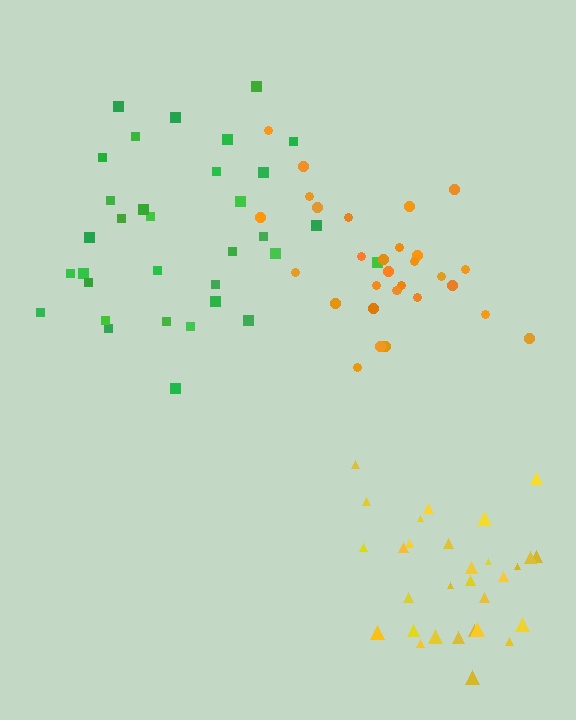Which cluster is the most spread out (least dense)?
Yellow.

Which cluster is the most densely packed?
Orange.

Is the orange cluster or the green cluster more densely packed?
Orange.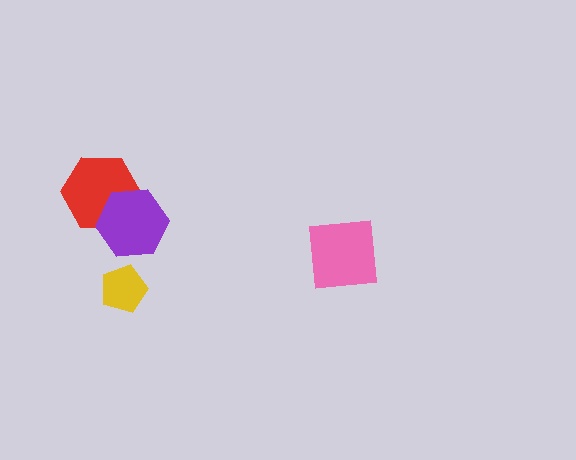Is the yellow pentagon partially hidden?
No, no other shape covers it.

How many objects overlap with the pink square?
0 objects overlap with the pink square.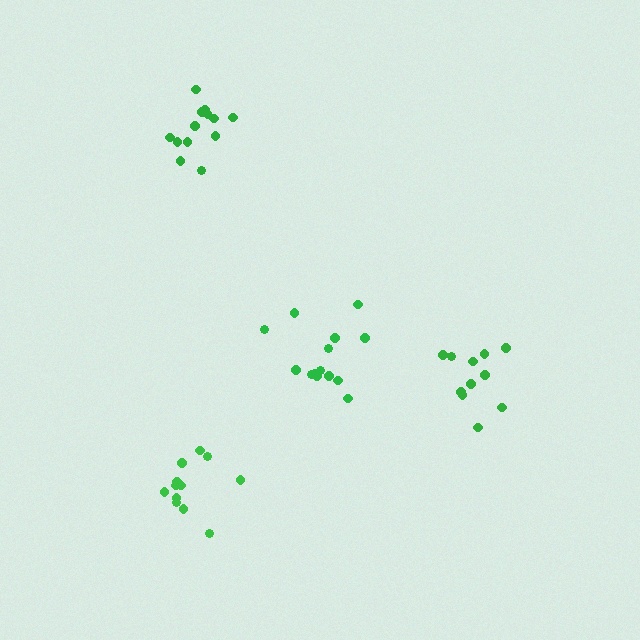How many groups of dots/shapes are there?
There are 4 groups.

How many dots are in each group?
Group 1: 13 dots, Group 2: 12 dots, Group 3: 14 dots, Group 4: 11 dots (50 total).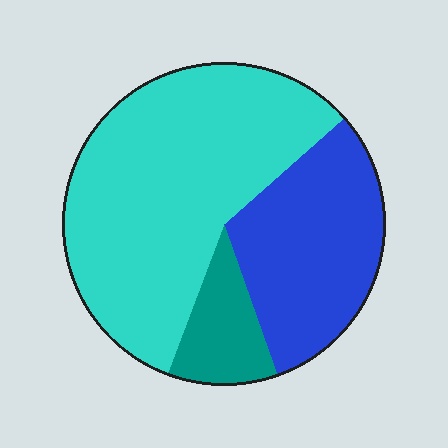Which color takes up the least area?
Teal, at roughly 10%.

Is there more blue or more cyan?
Cyan.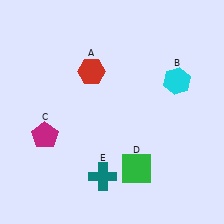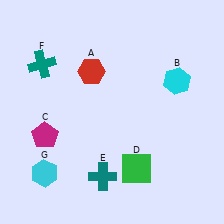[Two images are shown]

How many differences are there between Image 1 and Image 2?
There are 2 differences between the two images.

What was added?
A teal cross (F), a cyan hexagon (G) were added in Image 2.